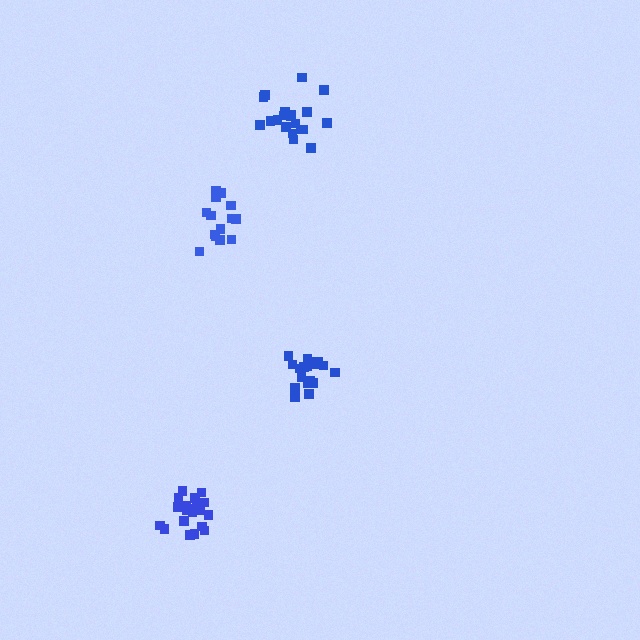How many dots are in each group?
Group 1: 20 dots, Group 2: 20 dots, Group 3: 14 dots, Group 4: 18 dots (72 total).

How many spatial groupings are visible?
There are 4 spatial groupings.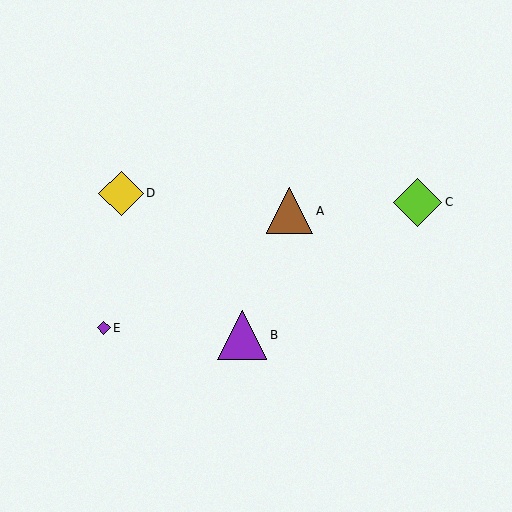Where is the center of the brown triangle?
The center of the brown triangle is at (290, 211).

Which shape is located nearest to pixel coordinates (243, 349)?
The purple triangle (labeled B) at (242, 335) is nearest to that location.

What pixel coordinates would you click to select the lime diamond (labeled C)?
Click at (418, 202) to select the lime diamond C.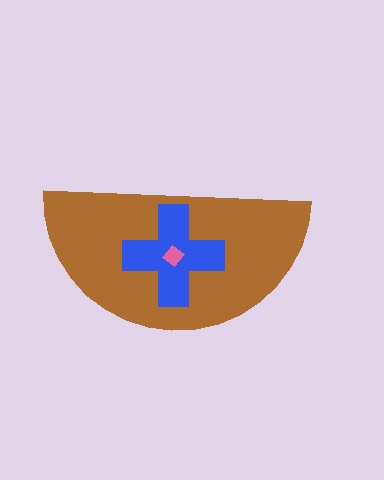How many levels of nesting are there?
3.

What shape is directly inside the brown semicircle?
The blue cross.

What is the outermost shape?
The brown semicircle.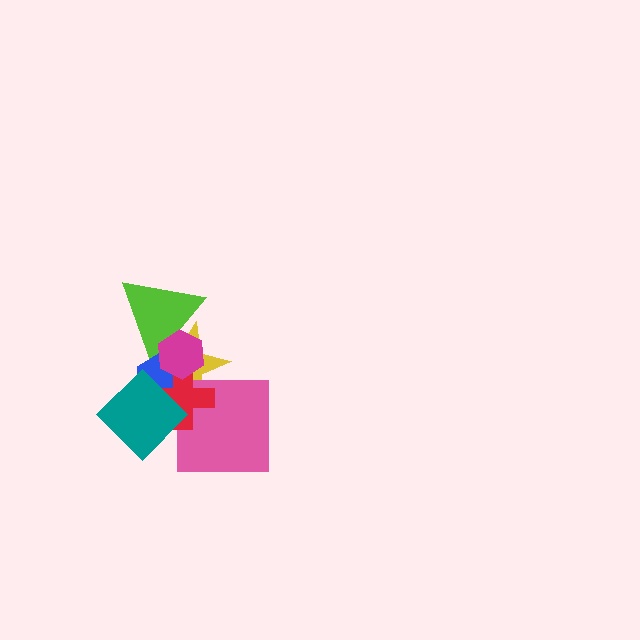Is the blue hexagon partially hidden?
Yes, it is partially covered by another shape.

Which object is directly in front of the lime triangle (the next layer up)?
The blue hexagon is directly in front of the lime triangle.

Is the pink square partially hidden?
Yes, it is partially covered by another shape.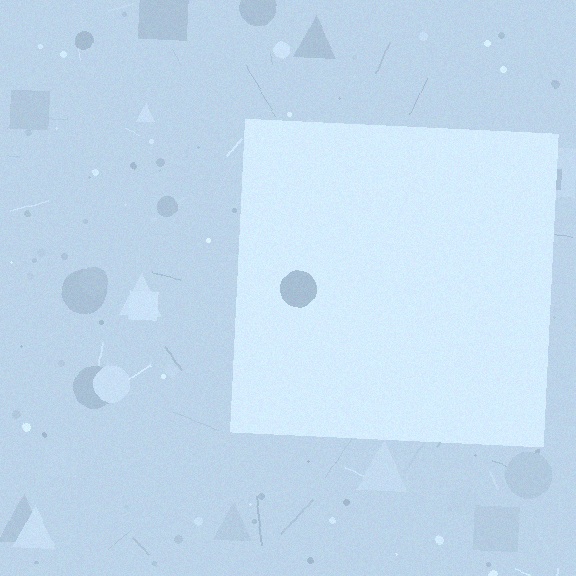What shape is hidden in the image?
A square is hidden in the image.